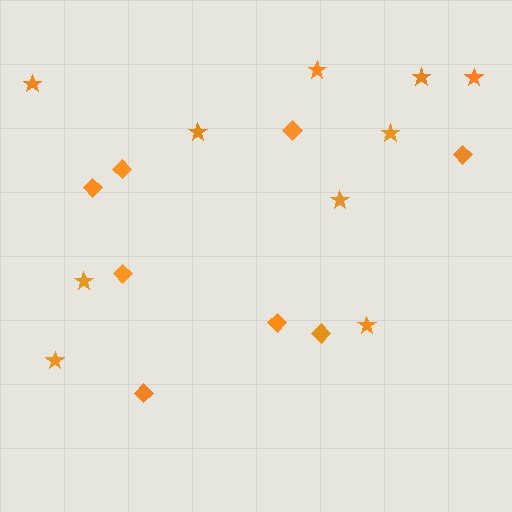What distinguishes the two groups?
There are 2 groups: one group of diamonds (8) and one group of stars (10).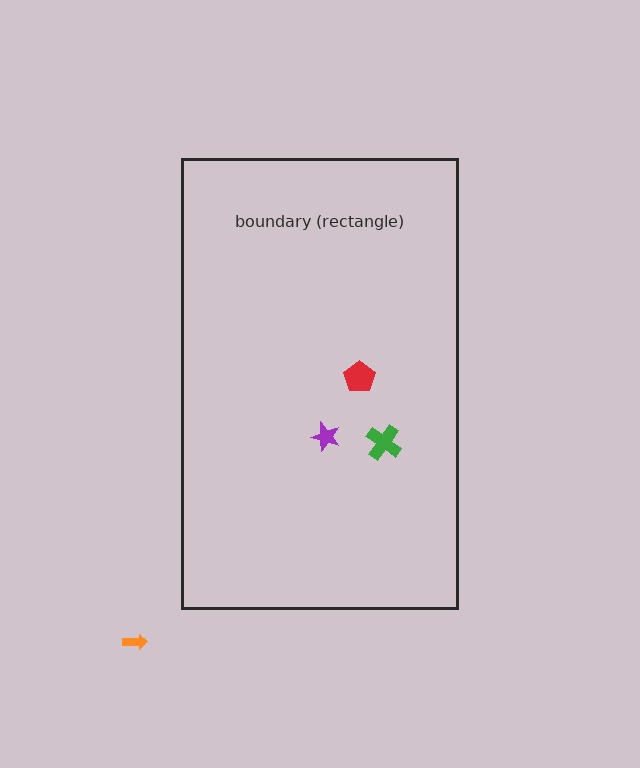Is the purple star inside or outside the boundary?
Inside.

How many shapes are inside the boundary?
3 inside, 1 outside.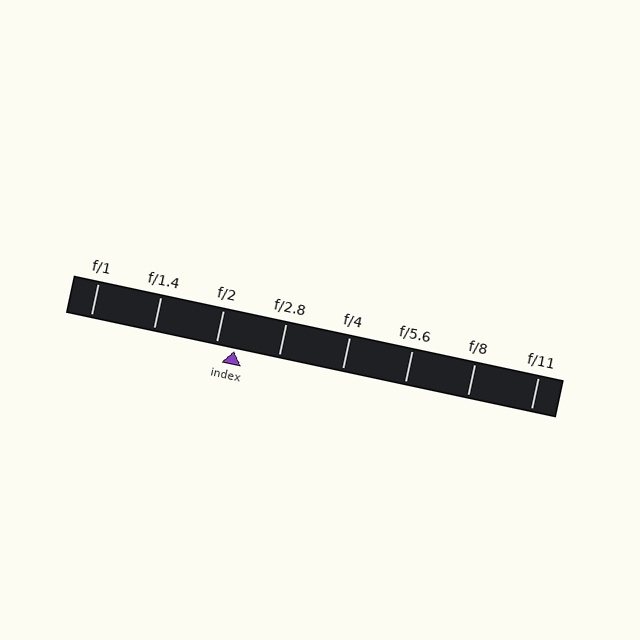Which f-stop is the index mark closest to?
The index mark is closest to f/2.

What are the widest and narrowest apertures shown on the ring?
The widest aperture shown is f/1 and the narrowest is f/11.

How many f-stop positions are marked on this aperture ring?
There are 8 f-stop positions marked.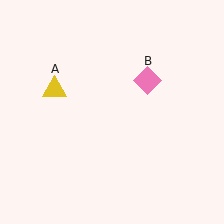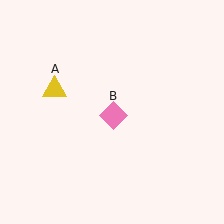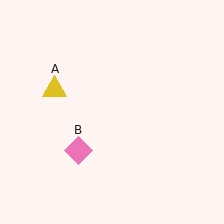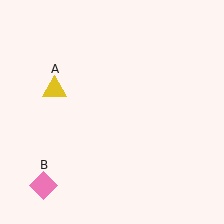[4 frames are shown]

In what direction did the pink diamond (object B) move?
The pink diamond (object B) moved down and to the left.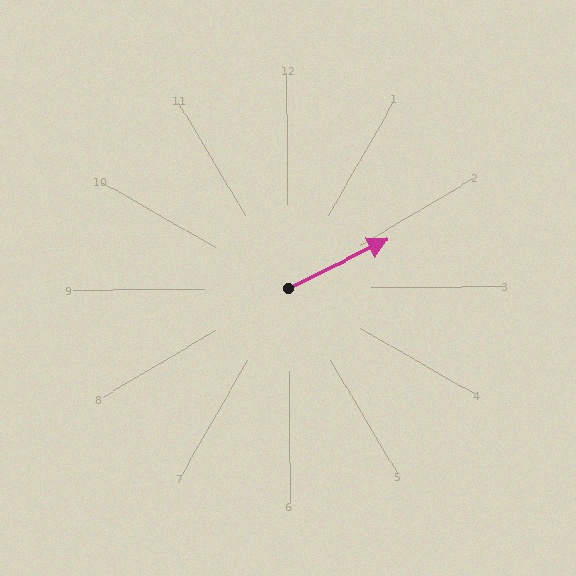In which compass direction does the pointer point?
Northeast.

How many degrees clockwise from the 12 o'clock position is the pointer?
Approximately 64 degrees.